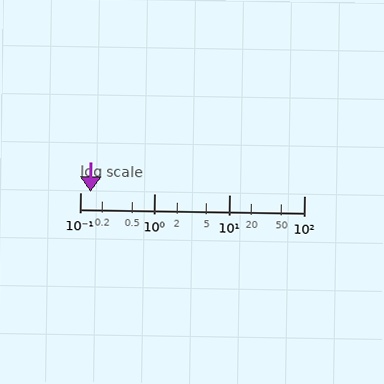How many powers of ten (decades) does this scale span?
The scale spans 3 decades, from 0.1 to 100.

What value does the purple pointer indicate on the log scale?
The pointer indicates approximately 0.14.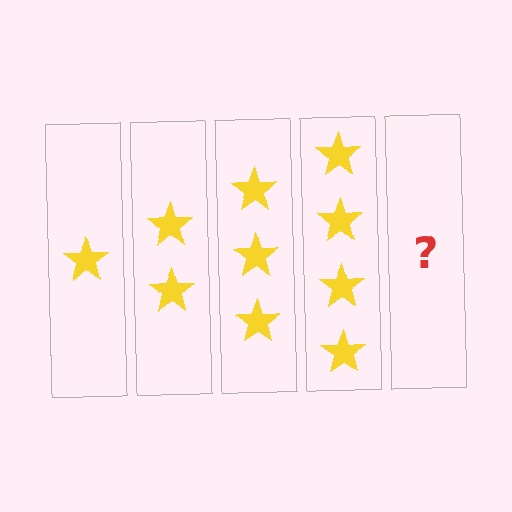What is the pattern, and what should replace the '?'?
The pattern is that each step adds one more star. The '?' should be 5 stars.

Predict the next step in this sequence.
The next step is 5 stars.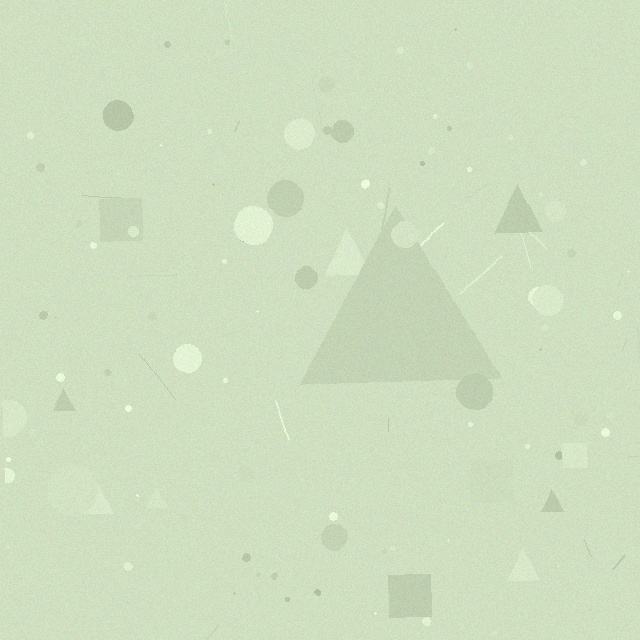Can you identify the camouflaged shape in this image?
The camouflaged shape is a triangle.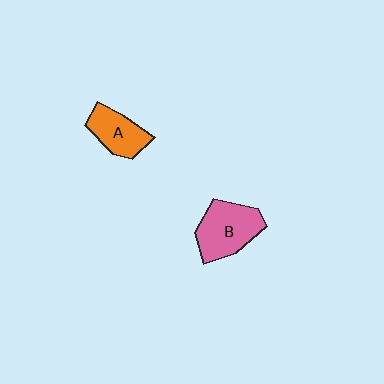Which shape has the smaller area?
Shape A (orange).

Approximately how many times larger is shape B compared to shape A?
Approximately 1.4 times.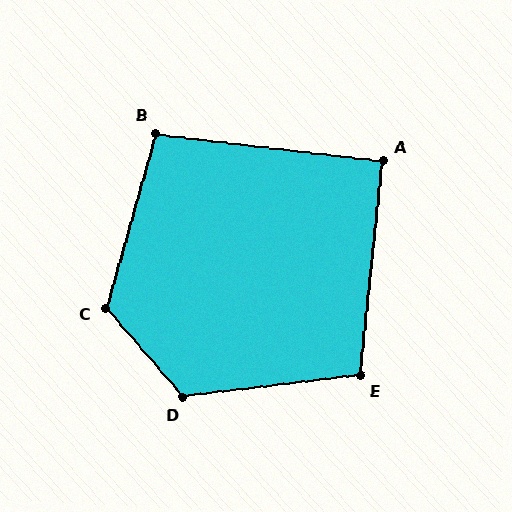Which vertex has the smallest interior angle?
A, at approximately 91 degrees.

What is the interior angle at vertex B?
Approximately 99 degrees (obtuse).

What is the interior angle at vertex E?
Approximately 103 degrees (obtuse).